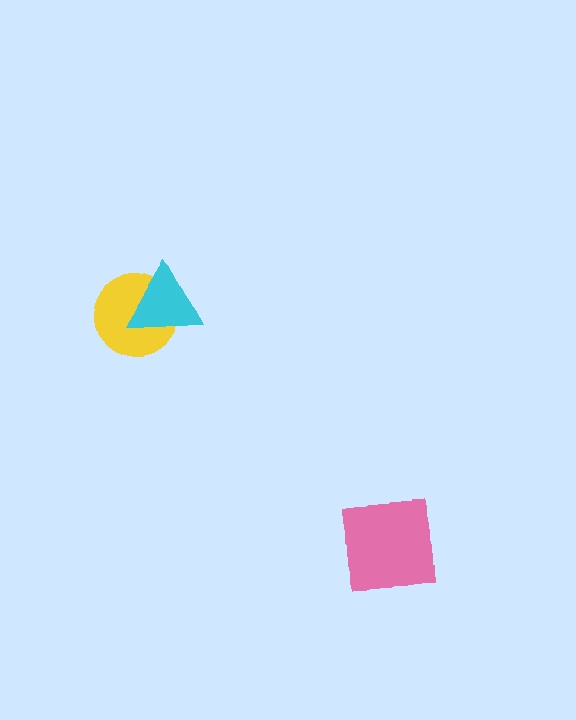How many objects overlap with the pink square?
0 objects overlap with the pink square.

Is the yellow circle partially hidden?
Yes, it is partially covered by another shape.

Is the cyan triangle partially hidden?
No, no other shape covers it.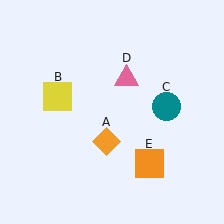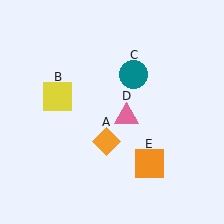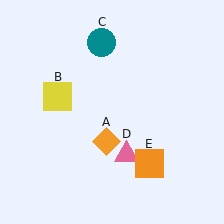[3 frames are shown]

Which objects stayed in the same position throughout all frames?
Orange diamond (object A) and yellow square (object B) and orange square (object E) remained stationary.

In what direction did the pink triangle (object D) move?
The pink triangle (object D) moved down.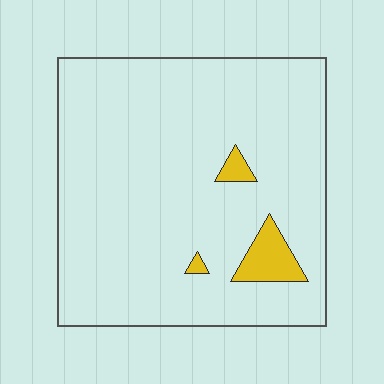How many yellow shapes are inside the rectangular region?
3.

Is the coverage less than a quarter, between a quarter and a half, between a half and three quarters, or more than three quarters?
Less than a quarter.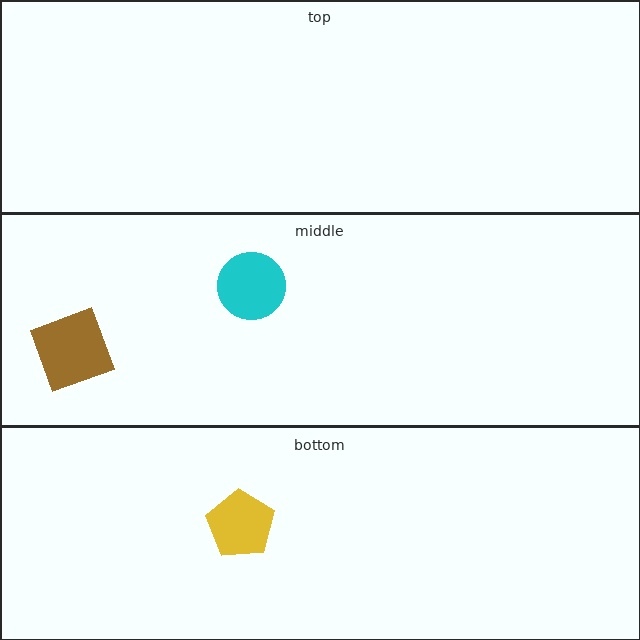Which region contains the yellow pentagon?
The bottom region.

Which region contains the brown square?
The middle region.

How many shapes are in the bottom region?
1.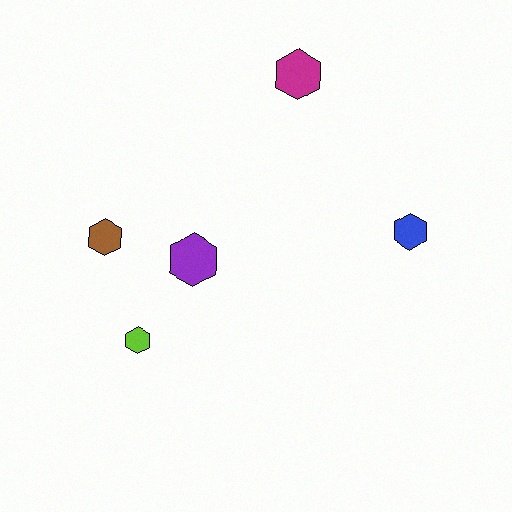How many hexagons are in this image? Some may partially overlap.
There are 5 hexagons.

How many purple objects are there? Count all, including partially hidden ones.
There is 1 purple object.